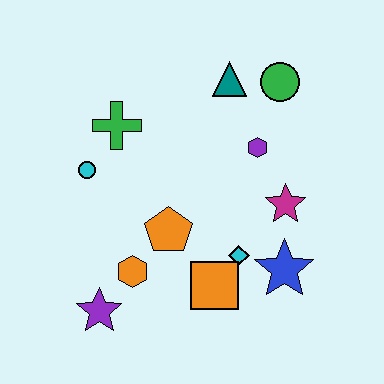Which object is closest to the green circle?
The teal triangle is closest to the green circle.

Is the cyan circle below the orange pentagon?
No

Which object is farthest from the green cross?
The blue star is farthest from the green cross.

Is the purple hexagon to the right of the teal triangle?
Yes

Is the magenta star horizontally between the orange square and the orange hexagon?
No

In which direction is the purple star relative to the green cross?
The purple star is below the green cross.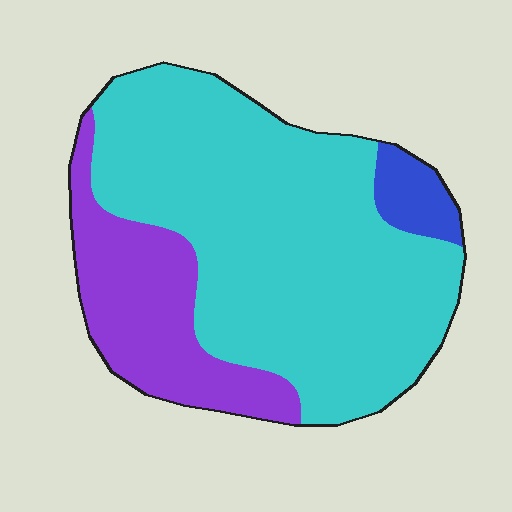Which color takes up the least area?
Blue, at roughly 5%.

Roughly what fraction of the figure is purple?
Purple covers around 25% of the figure.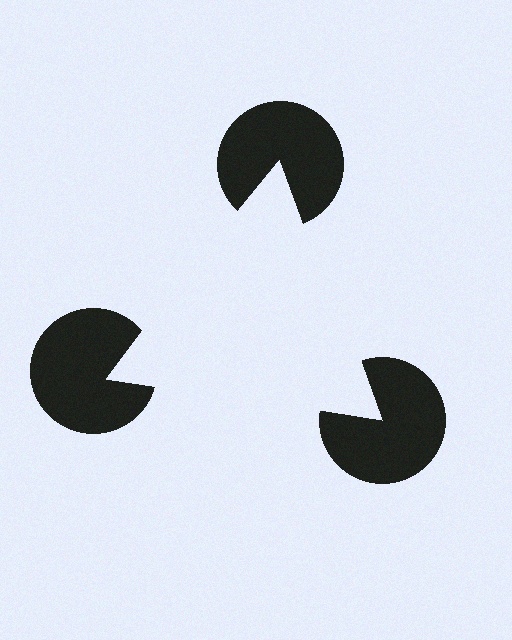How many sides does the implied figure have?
3 sides.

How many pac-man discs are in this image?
There are 3 — one at each vertex of the illusory triangle.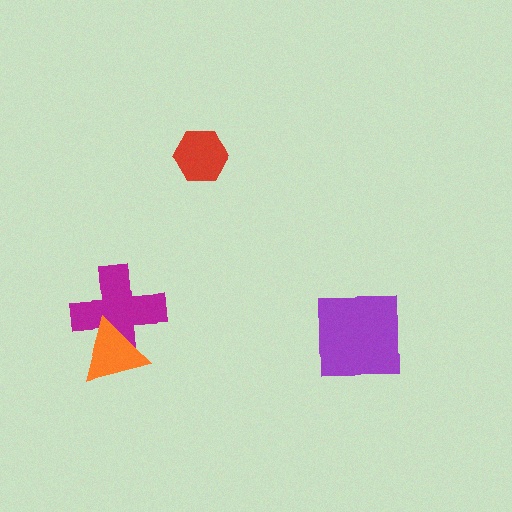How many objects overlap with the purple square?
0 objects overlap with the purple square.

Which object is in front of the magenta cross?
The orange triangle is in front of the magenta cross.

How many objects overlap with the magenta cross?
1 object overlaps with the magenta cross.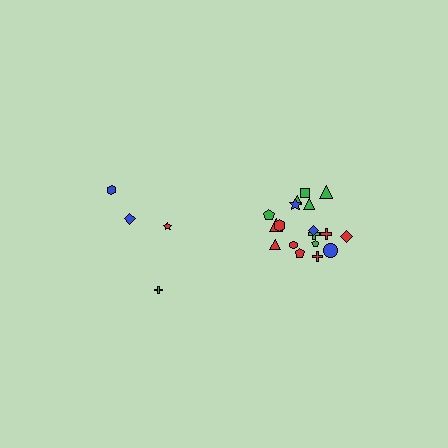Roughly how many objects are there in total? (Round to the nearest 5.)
Roughly 20 objects in total.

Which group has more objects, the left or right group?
The right group.